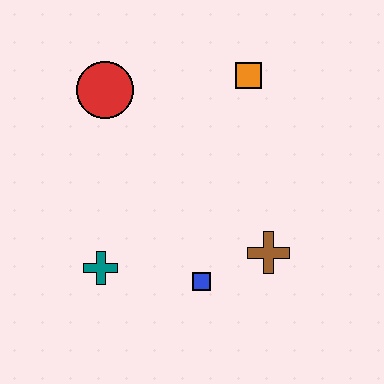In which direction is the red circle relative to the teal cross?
The red circle is above the teal cross.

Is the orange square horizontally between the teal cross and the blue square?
No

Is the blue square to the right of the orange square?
No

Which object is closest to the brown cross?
The blue square is closest to the brown cross.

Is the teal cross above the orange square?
No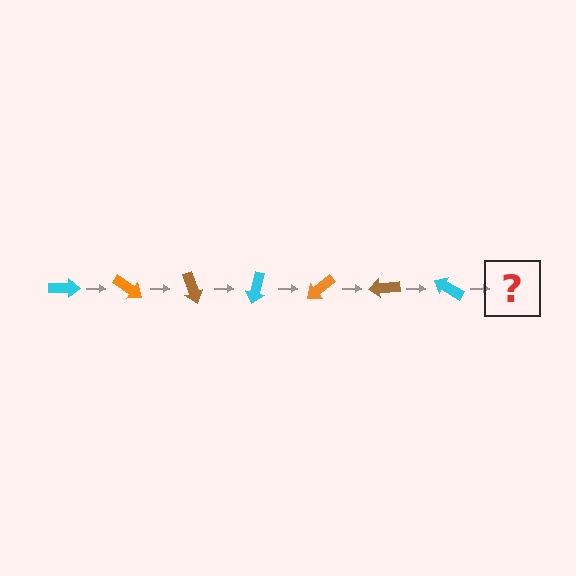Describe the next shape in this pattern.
It should be an orange arrow, rotated 245 degrees from the start.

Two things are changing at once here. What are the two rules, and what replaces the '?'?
The two rules are that it rotates 35 degrees each step and the color cycles through cyan, orange, and brown. The '?' should be an orange arrow, rotated 245 degrees from the start.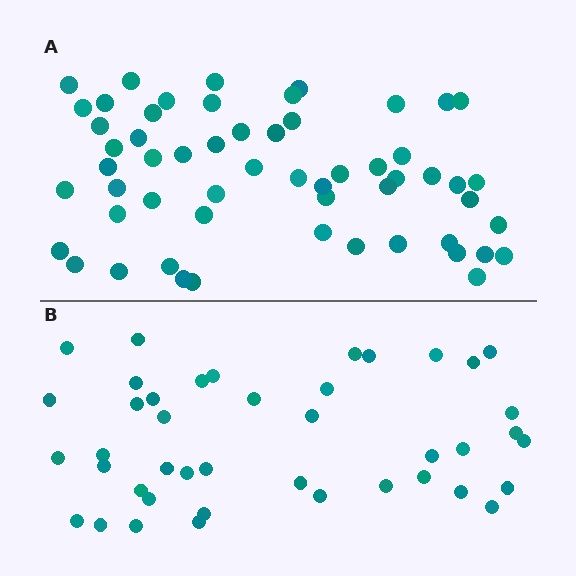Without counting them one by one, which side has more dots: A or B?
Region A (the top region) has more dots.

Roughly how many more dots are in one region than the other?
Region A has approximately 15 more dots than region B.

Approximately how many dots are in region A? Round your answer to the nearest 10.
About 60 dots. (The exact count is 57, which rounds to 60.)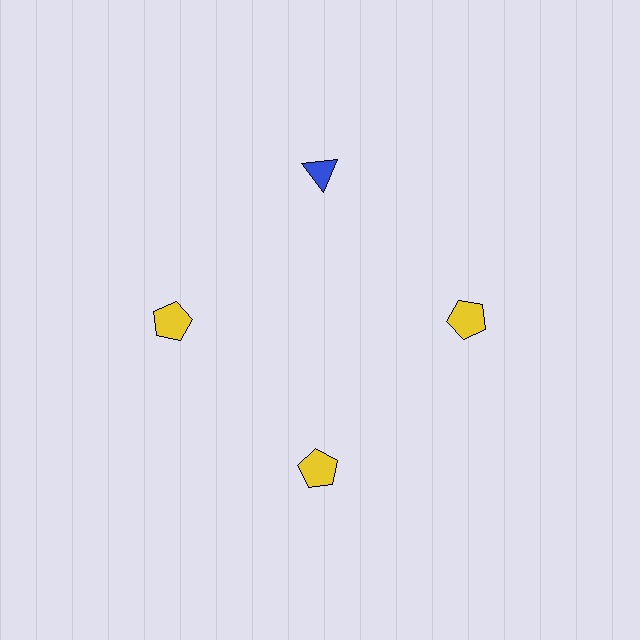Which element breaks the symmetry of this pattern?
The blue triangle at roughly the 12 o'clock position breaks the symmetry. All other shapes are yellow pentagons.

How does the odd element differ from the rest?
It differs in both color (blue instead of yellow) and shape (triangle instead of pentagon).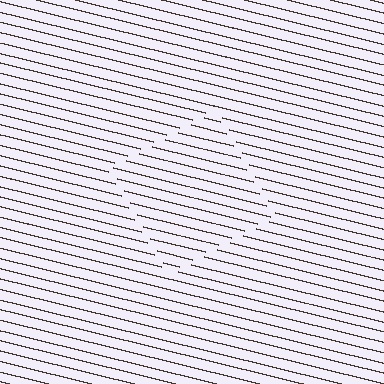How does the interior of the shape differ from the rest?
The interior of the shape contains the same grating, shifted by half a period — the contour is defined by the phase discontinuity where line-ends from the inner and outer gratings abut.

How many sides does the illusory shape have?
4 sides — the line-ends trace a square.